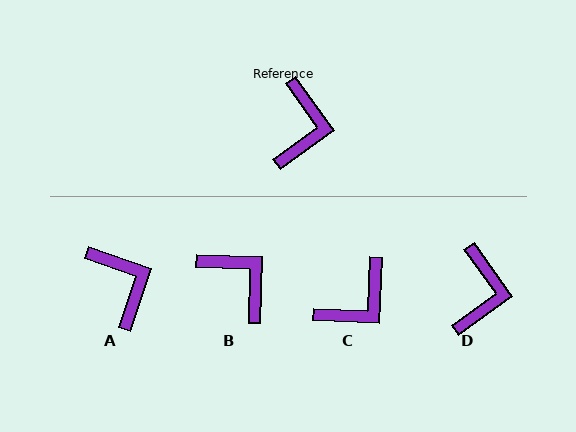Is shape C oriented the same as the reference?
No, it is off by about 38 degrees.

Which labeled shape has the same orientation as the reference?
D.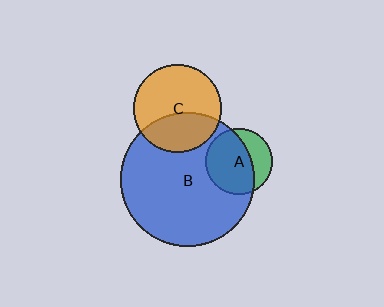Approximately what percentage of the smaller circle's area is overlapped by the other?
Approximately 35%.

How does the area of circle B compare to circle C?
Approximately 2.3 times.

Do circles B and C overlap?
Yes.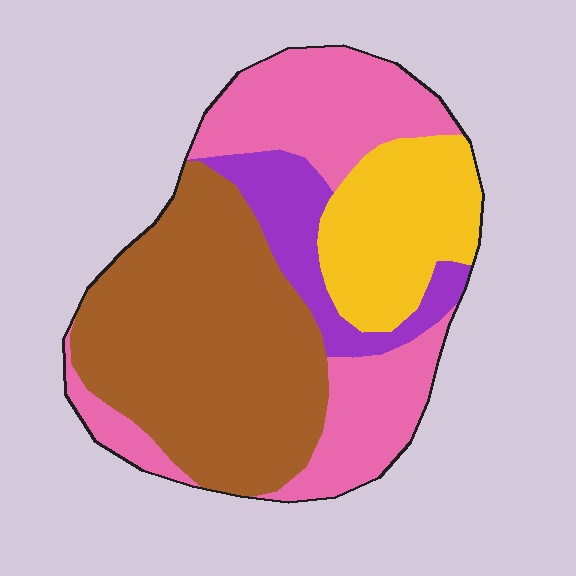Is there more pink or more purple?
Pink.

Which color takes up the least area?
Purple, at roughly 10%.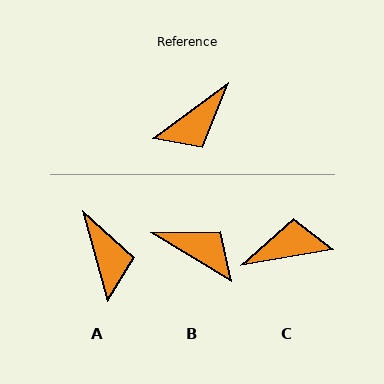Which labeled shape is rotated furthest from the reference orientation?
C, about 154 degrees away.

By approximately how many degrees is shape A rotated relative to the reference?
Approximately 69 degrees counter-clockwise.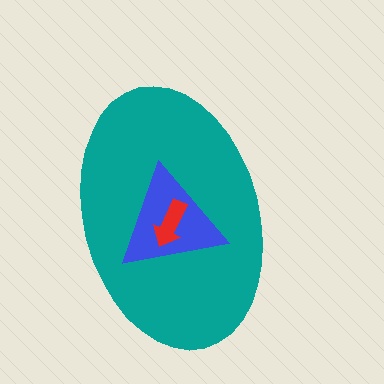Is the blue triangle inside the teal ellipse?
Yes.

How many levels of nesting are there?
3.